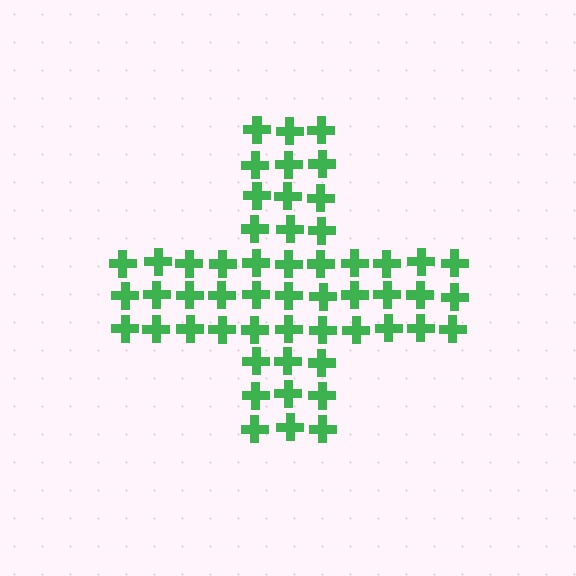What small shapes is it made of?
It is made of small crosses.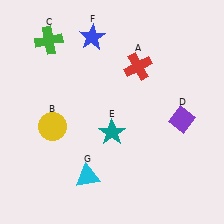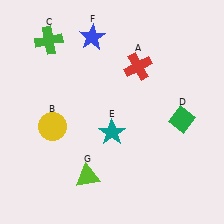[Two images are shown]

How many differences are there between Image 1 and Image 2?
There are 2 differences between the two images.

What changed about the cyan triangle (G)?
In Image 1, G is cyan. In Image 2, it changed to lime.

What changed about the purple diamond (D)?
In Image 1, D is purple. In Image 2, it changed to green.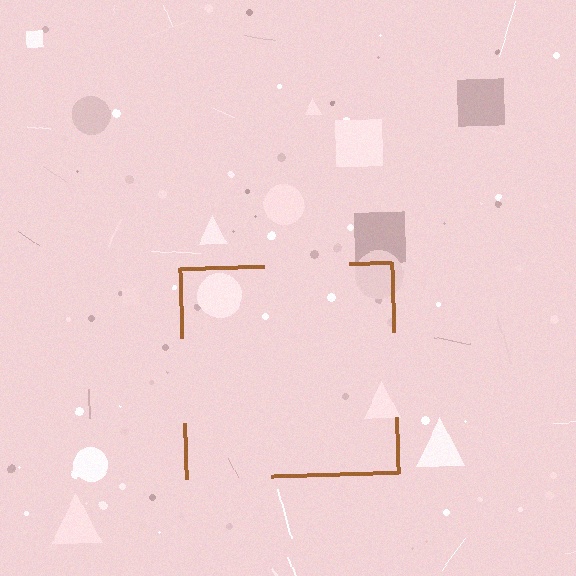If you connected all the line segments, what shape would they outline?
They would outline a square.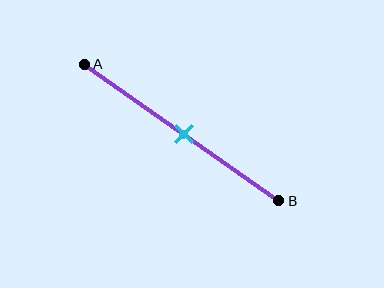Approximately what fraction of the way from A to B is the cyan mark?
The cyan mark is approximately 50% of the way from A to B.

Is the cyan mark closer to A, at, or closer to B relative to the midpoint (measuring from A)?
The cyan mark is approximately at the midpoint of segment AB.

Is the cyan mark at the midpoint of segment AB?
Yes, the mark is approximately at the midpoint.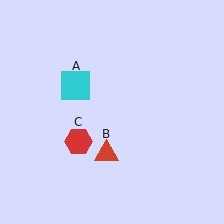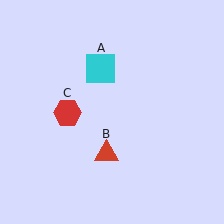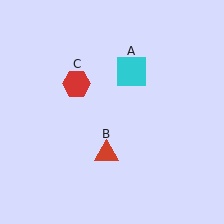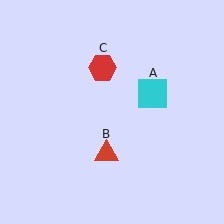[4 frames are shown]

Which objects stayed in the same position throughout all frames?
Red triangle (object B) remained stationary.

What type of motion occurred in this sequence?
The cyan square (object A), red hexagon (object C) rotated clockwise around the center of the scene.